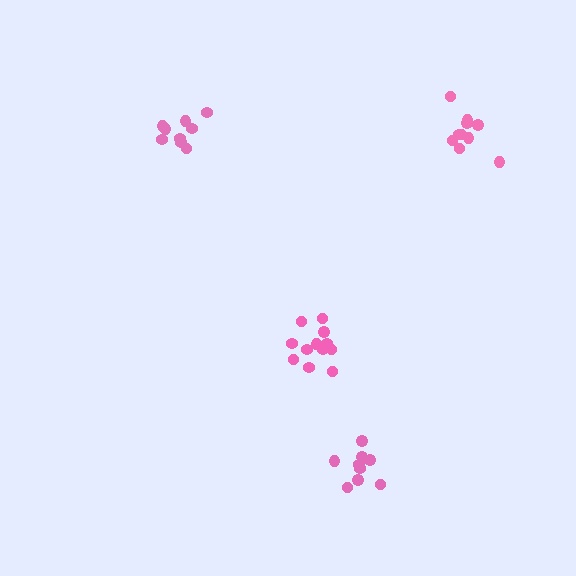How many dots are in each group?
Group 1: 10 dots, Group 2: 12 dots, Group 3: 9 dots, Group 4: 9 dots (40 total).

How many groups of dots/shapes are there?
There are 4 groups.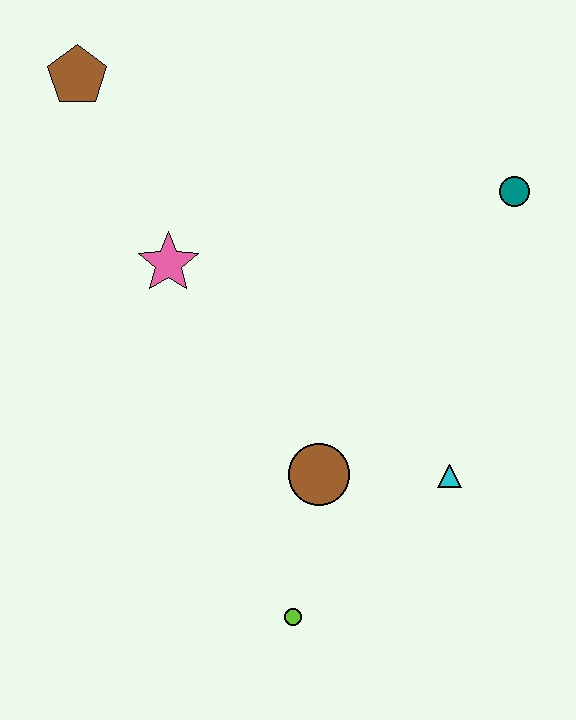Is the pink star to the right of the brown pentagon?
Yes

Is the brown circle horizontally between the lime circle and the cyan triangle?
Yes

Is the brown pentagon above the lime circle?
Yes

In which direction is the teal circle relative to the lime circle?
The teal circle is above the lime circle.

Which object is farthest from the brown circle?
The brown pentagon is farthest from the brown circle.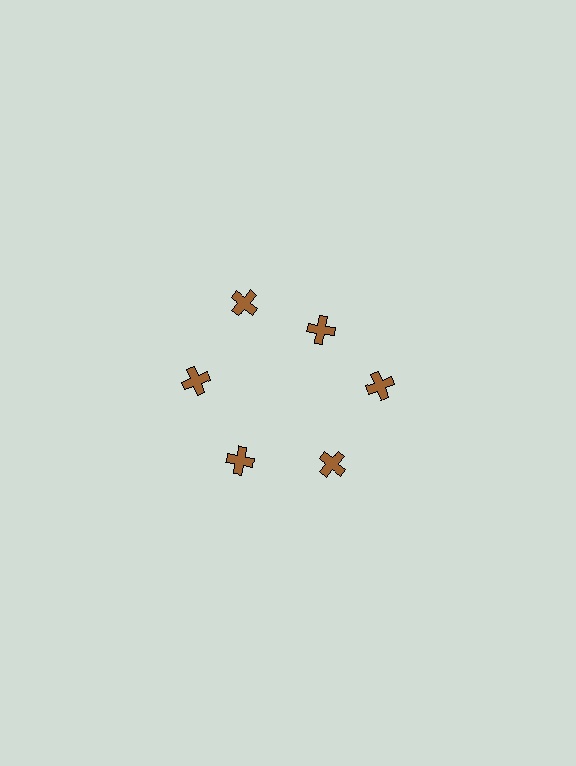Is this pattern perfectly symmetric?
No. The 6 brown crosses are arranged in a ring, but one element near the 1 o'clock position is pulled inward toward the center, breaking the 6-fold rotational symmetry.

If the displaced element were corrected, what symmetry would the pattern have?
It would have 6-fold rotational symmetry — the pattern would map onto itself every 60 degrees.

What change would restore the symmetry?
The symmetry would be restored by moving it outward, back onto the ring so that all 6 crosses sit at equal angles and equal distance from the center.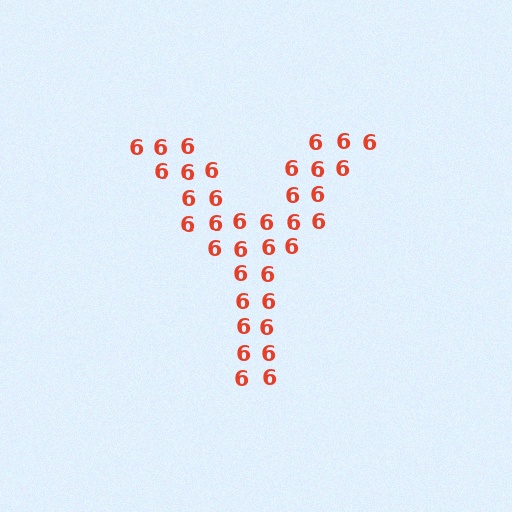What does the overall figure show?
The overall figure shows the letter Y.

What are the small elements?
The small elements are digit 6's.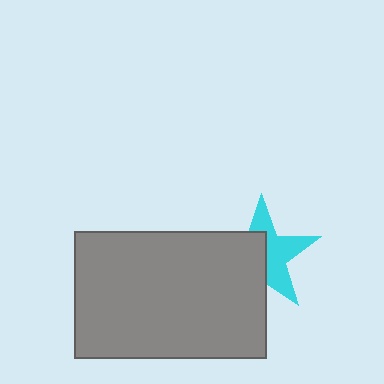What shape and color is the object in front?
The object in front is a gray rectangle.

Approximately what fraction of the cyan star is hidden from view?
Roughly 50% of the cyan star is hidden behind the gray rectangle.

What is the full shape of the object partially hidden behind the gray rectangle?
The partially hidden object is a cyan star.